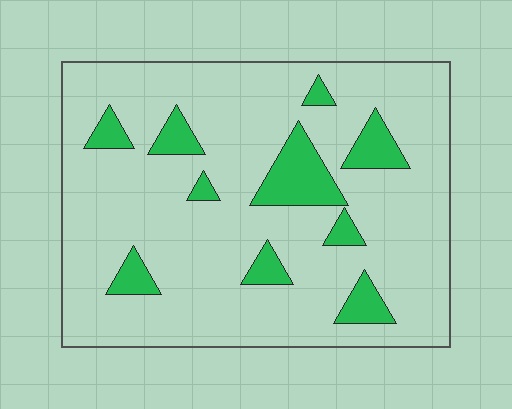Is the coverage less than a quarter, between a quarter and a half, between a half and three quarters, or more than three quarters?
Less than a quarter.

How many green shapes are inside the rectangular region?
10.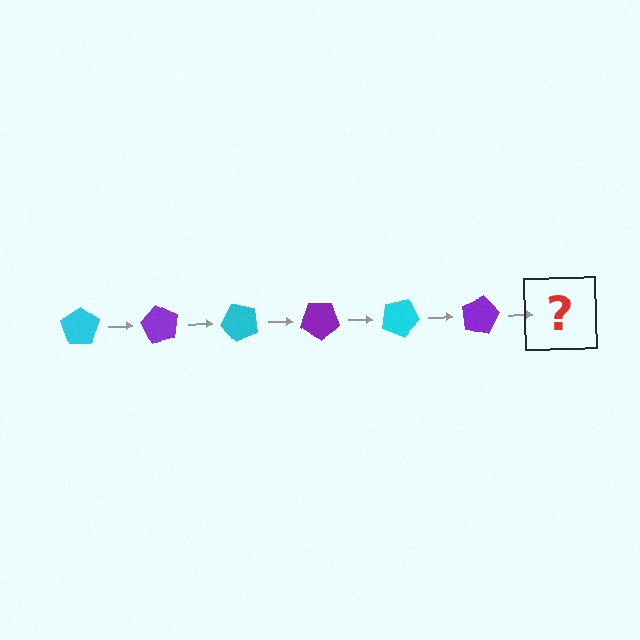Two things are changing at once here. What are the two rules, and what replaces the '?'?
The two rules are that it rotates 60 degrees each step and the color cycles through cyan and purple. The '?' should be a cyan pentagon, rotated 360 degrees from the start.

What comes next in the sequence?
The next element should be a cyan pentagon, rotated 360 degrees from the start.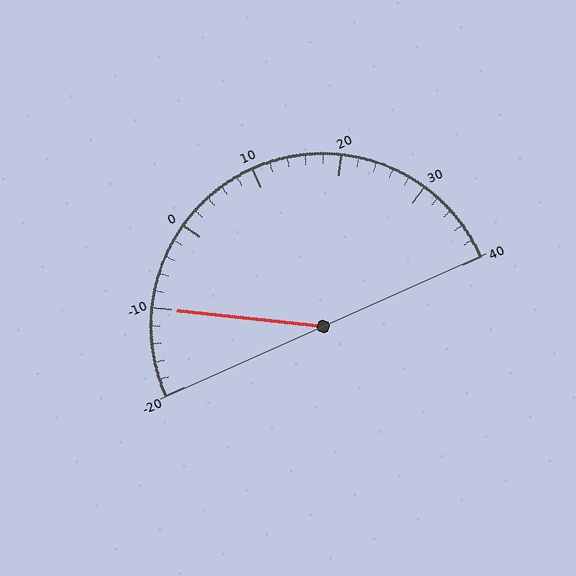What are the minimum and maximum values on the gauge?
The gauge ranges from -20 to 40.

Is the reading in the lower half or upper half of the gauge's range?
The reading is in the lower half of the range (-20 to 40).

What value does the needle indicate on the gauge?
The needle indicates approximately -10.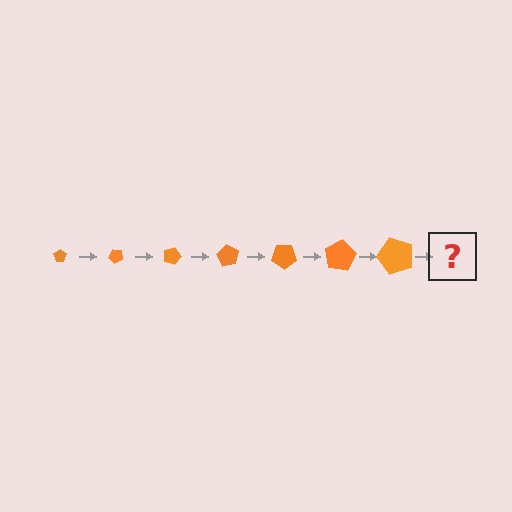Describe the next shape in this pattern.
It should be a pentagon, larger than the previous one and rotated 315 degrees from the start.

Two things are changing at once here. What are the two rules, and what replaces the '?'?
The two rules are that the pentagon grows larger each step and it rotates 45 degrees each step. The '?' should be a pentagon, larger than the previous one and rotated 315 degrees from the start.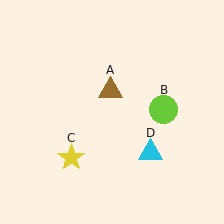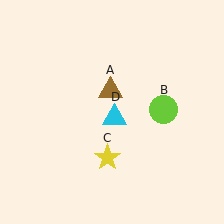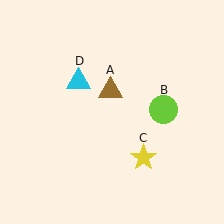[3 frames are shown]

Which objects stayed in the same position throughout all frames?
Brown triangle (object A) and lime circle (object B) remained stationary.